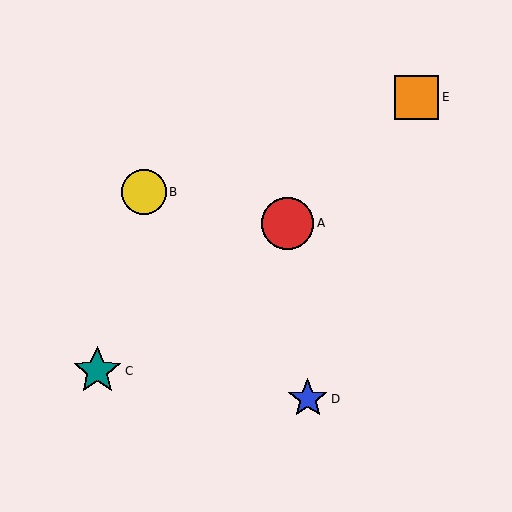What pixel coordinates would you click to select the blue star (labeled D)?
Click at (308, 399) to select the blue star D.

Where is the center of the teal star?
The center of the teal star is at (97, 371).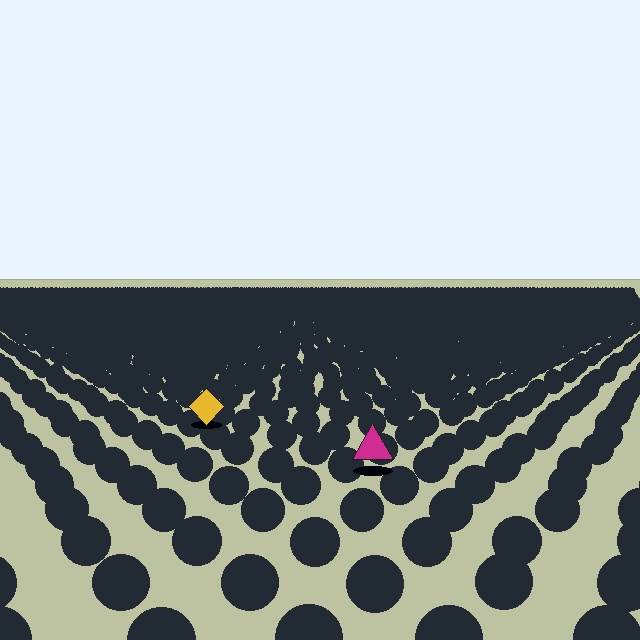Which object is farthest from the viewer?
The yellow diamond is farthest from the viewer. It appears smaller and the ground texture around it is denser.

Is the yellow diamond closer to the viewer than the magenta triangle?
No. The magenta triangle is closer — you can tell from the texture gradient: the ground texture is coarser near it.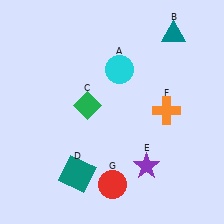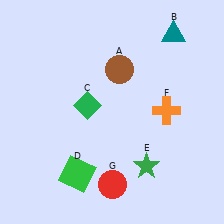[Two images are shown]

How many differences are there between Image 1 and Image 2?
There are 3 differences between the two images.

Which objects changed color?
A changed from cyan to brown. D changed from teal to green. E changed from purple to green.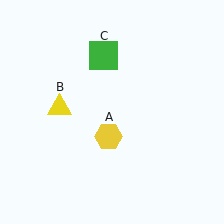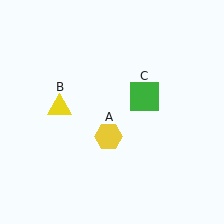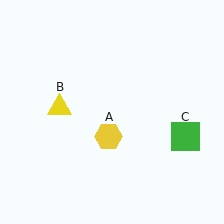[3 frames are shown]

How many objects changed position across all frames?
1 object changed position: green square (object C).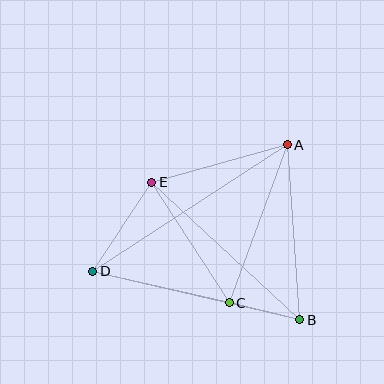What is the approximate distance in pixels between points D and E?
The distance between D and E is approximately 107 pixels.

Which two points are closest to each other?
Points B and C are closest to each other.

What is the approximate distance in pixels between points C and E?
The distance between C and E is approximately 143 pixels.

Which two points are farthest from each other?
Points A and D are farthest from each other.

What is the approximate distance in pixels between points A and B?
The distance between A and B is approximately 175 pixels.